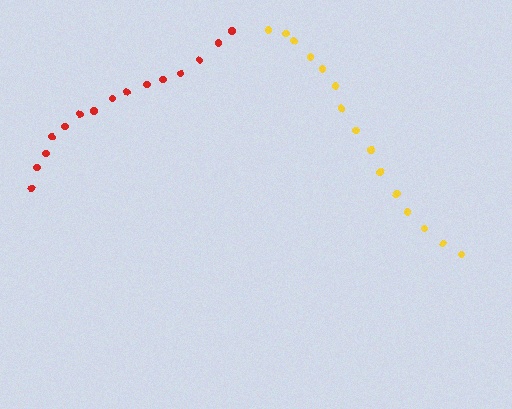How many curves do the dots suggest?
There are 2 distinct paths.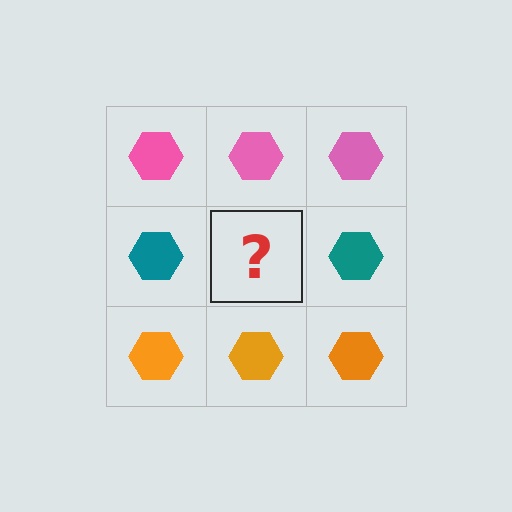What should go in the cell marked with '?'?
The missing cell should contain a teal hexagon.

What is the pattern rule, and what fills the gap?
The rule is that each row has a consistent color. The gap should be filled with a teal hexagon.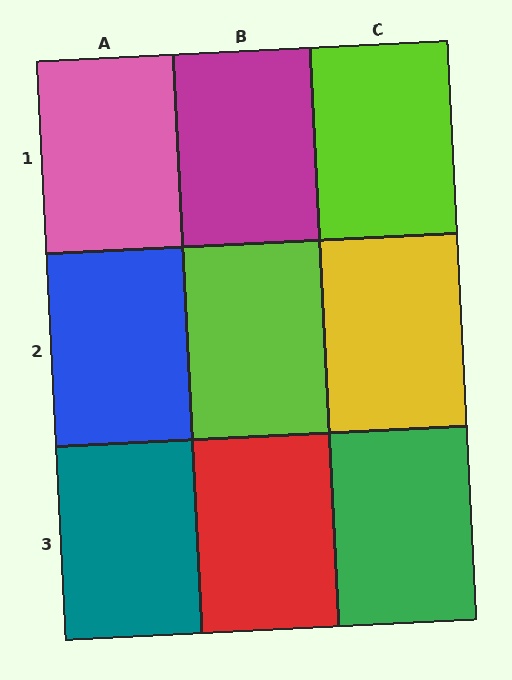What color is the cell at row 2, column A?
Blue.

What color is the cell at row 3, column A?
Teal.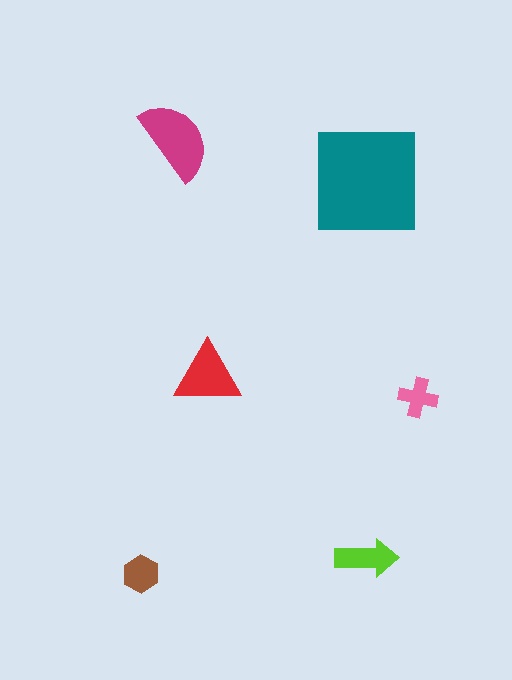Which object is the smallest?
The pink cross.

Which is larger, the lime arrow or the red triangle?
The red triangle.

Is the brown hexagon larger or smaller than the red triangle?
Smaller.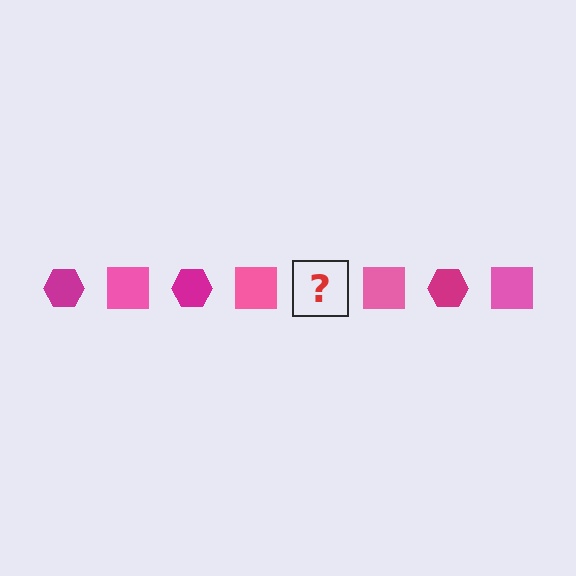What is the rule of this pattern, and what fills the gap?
The rule is that the pattern alternates between magenta hexagon and pink square. The gap should be filled with a magenta hexagon.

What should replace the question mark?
The question mark should be replaced with a magenta hexagon.